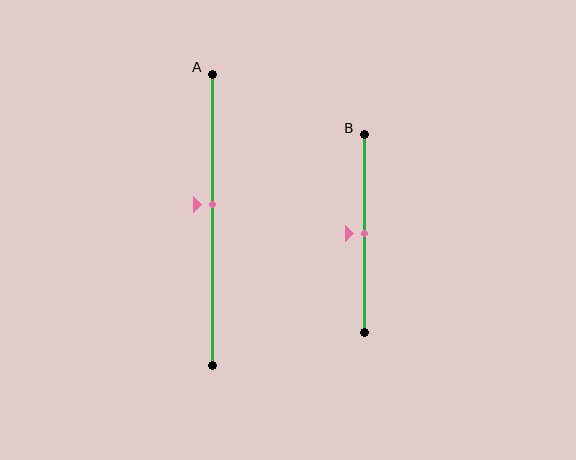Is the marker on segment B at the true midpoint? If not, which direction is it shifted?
Yes, the marker on segment B is at the true midpoint.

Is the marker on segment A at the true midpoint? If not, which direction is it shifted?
No, the marker on segment A is shifted upward by about 5% of the segment length.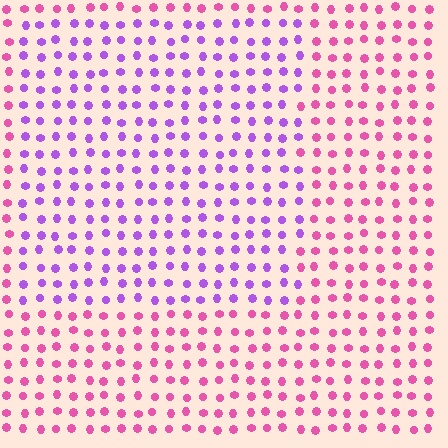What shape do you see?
I see a rectangle.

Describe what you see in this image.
The image is filled with small pink elements in a uniform arrangement. A rectangle-shaped region is visible where the elements are tinted to a slightly different hue, forming a subtle color boundary.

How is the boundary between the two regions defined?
The boundary is defined purely by a slight shift in hue (about 47 degrees). Spacing, size, and orientation are identical on both sides.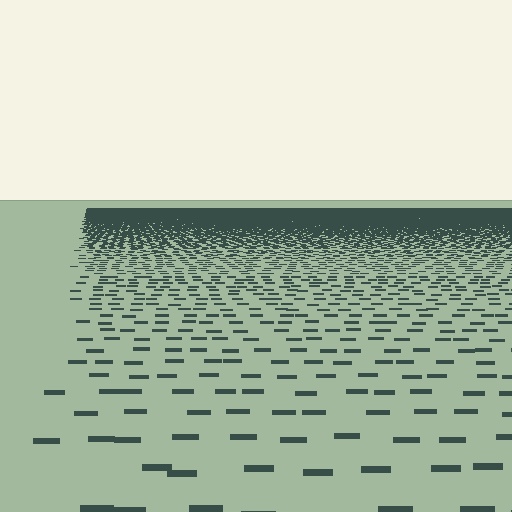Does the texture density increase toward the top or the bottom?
Density increases toward the top.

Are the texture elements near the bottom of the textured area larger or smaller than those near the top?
Larger. Near the bottom, elements are closer to the viewer and appear at a bigger on-screen size.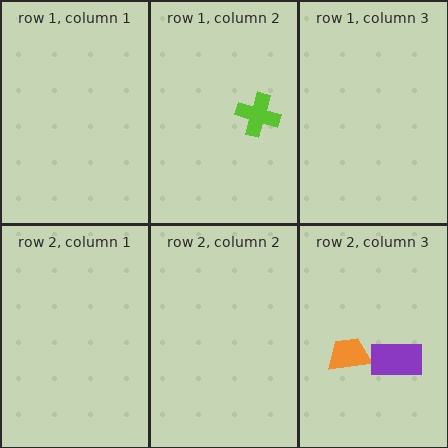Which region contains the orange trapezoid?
The row 2, column 3 region.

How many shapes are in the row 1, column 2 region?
1.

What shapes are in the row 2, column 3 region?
The orange trapezoid, the purple rectangle.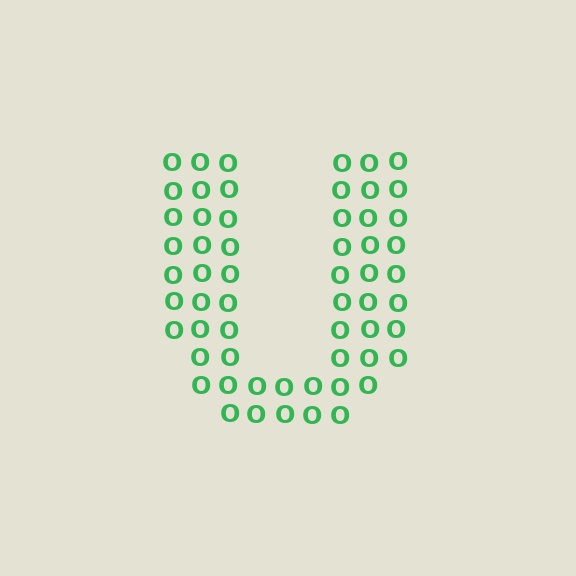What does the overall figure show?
The overall figure shows the letter U.